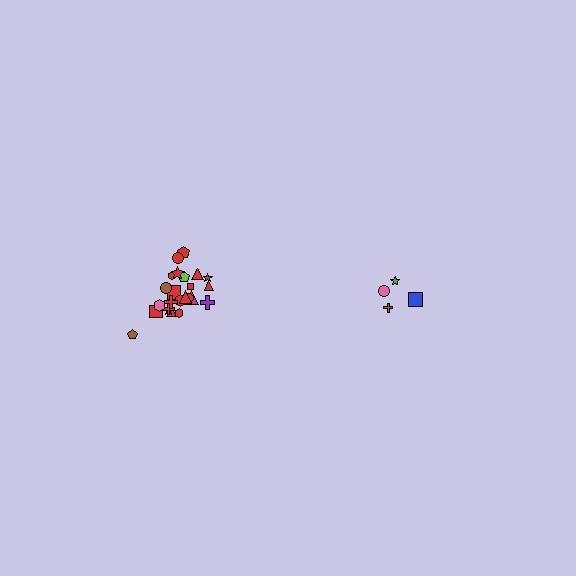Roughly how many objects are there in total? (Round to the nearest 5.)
Roughly 30 objects in total.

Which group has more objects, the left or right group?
The left group.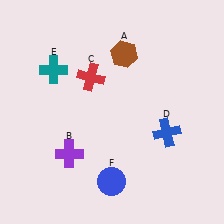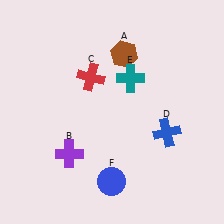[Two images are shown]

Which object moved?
The teal cross (E) moved right.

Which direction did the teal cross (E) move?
The teal cross (E) moved right.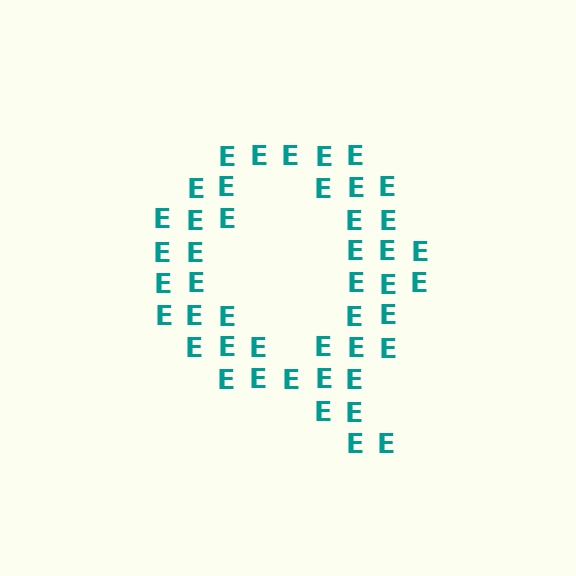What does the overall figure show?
The overall figure shows the letter Q.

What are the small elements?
The small elements are letter E's.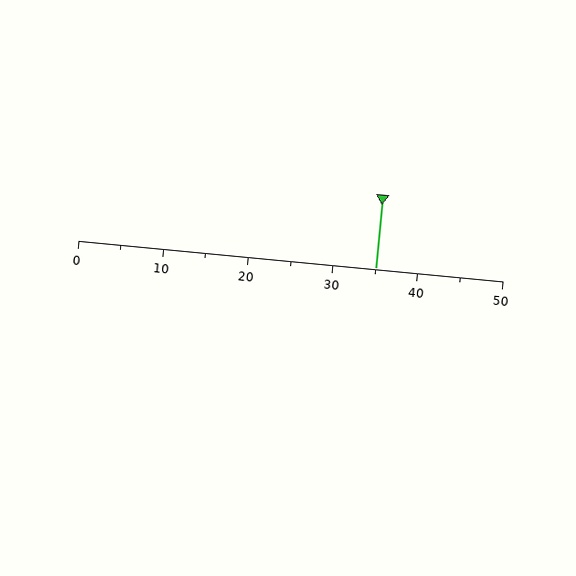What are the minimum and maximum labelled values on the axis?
The axis runs from 0 to 50.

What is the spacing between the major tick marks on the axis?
The major ticks are spaced 10 apart.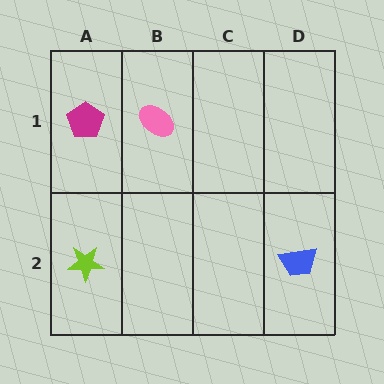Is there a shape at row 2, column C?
No, that cell is empty.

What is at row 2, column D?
A blue trapezoid.